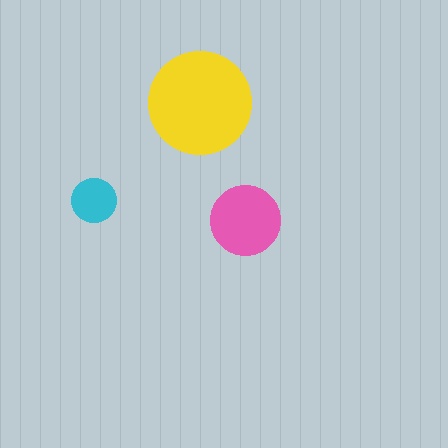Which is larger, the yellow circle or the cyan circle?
The yellow one.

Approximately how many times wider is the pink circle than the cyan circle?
About 1.5 times wider.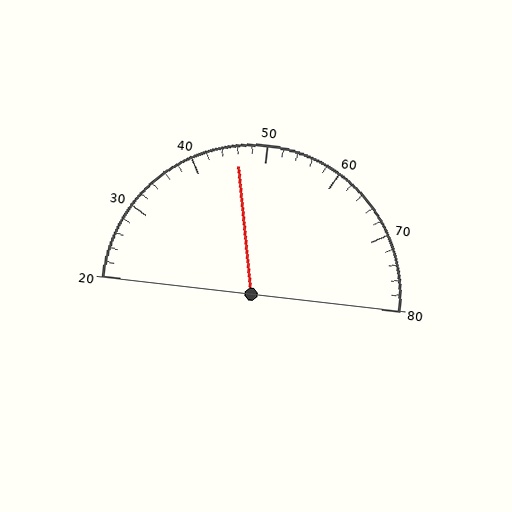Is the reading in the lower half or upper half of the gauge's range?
The reading is in the lower half of the range (20 to 80).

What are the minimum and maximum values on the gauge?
The gauge ranges from 20 to 80.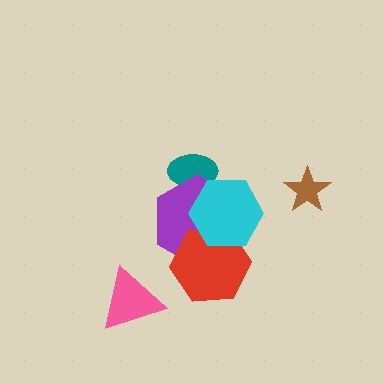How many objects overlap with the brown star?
0 objects overlap with the brown star.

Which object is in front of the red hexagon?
The cyan hexagon is in front of the red hexagon.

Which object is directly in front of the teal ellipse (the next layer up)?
The purple hexagon is directly in front of the teal ellipse.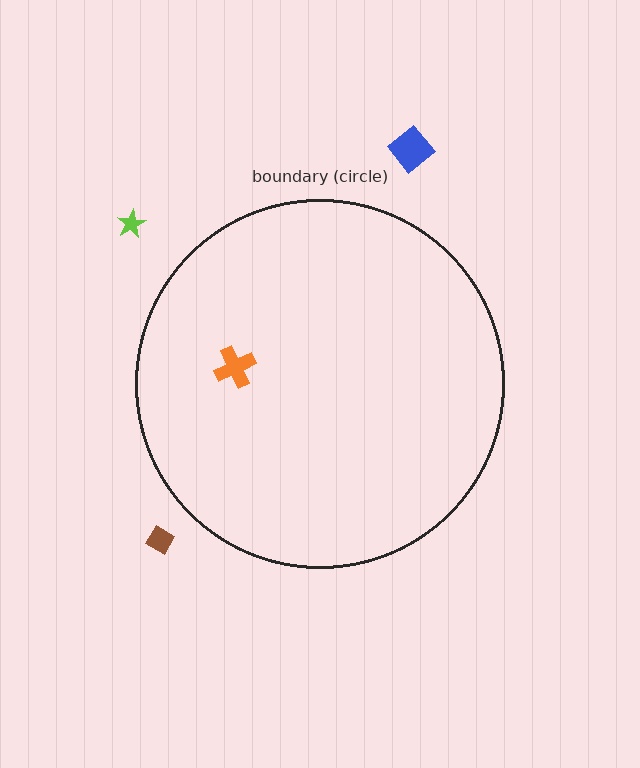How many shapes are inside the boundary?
1 inside, 3 outside.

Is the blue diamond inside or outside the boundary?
Outside.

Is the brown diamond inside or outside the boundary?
Outside.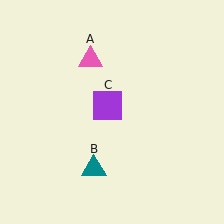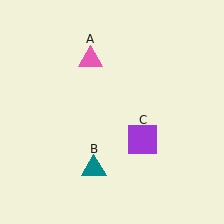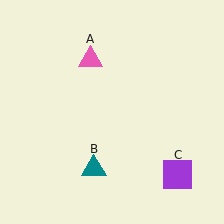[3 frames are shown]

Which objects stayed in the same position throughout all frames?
Pink triangle (object A) and teal triangle (object B) remained stationary.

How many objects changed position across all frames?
1 object changed position: purple square (object C).